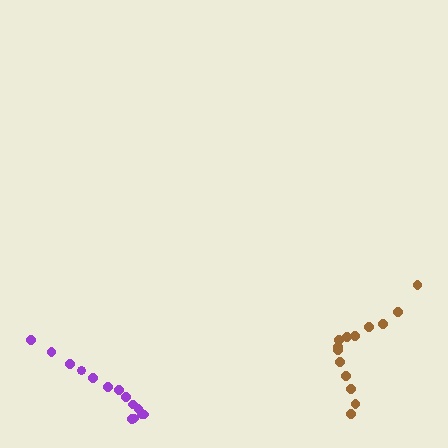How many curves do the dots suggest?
There are 2 distinct paths.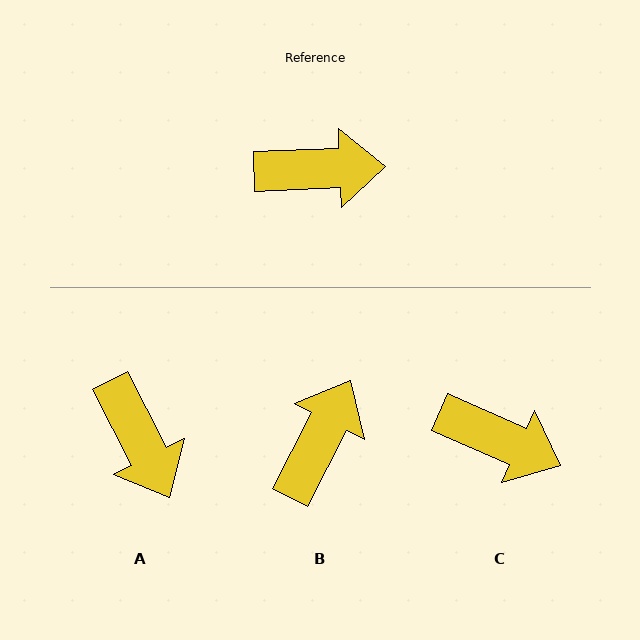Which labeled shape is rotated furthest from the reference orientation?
A, about 65 degrees away.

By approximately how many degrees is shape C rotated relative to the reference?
Approximately 26 degrees clockwise.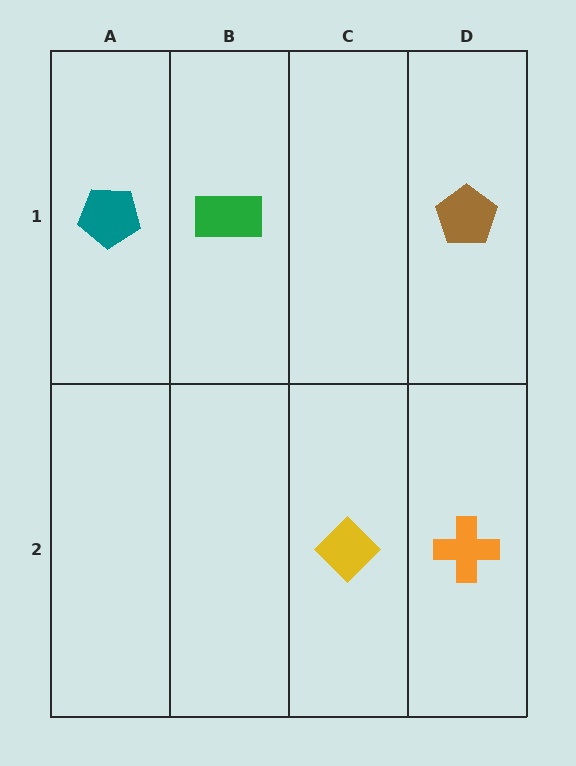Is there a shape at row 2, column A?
No, that cell is empty.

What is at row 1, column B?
A green rectangle.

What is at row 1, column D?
A brown pentagon.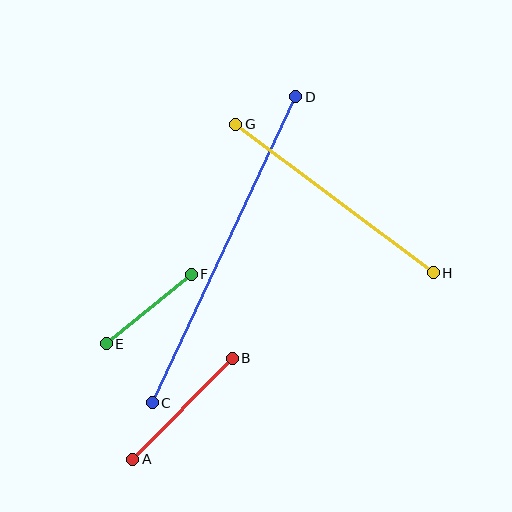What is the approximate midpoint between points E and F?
The midpoint is at approximately (149, 309) pixels.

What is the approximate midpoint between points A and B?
The midpoint is at approximately (182, 409) pixels.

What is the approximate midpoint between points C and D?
The midpoint is at approximately (224, 250) pixels.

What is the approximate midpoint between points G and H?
The midpoint is at approximately (334, 198) pixels.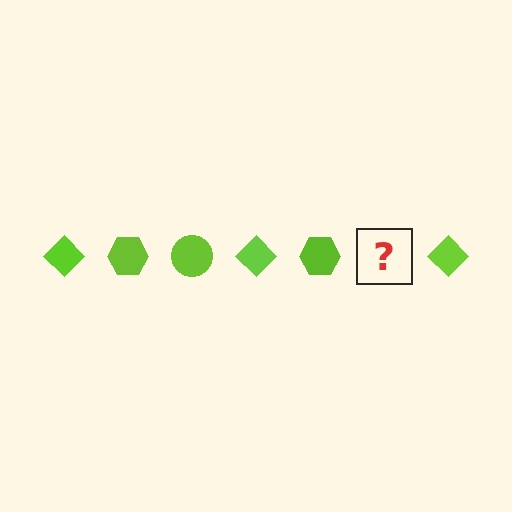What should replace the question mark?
The question mark should be replaced with a lime circle.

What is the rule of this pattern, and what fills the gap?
The rule is that the pattern cycles through diamond, hexagon, circle shapes in lime. The gap should be filled with a lime circle.